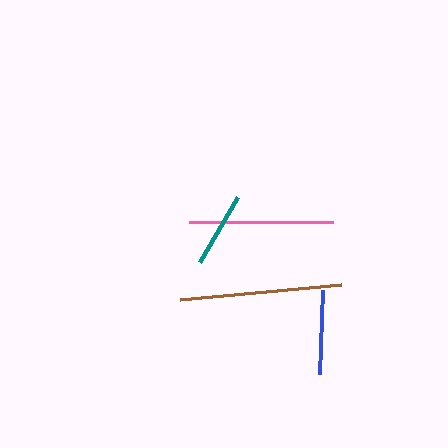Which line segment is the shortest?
The teal line is the shortest at approximately 76 pixels.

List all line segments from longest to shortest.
From longest to shortest: brown, pink, blue, teal.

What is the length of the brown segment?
The brown segment is approximately 163 pixels long.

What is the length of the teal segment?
The teal segment is approximately 76 pixels long.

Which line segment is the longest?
The brown line is the longest at approximately 163 pixels.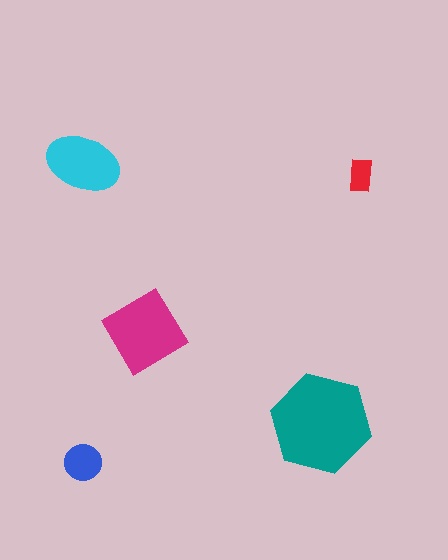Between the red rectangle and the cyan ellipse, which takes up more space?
The cyan ellipse.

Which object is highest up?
The cyan ellipse is topmost.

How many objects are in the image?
There are 5 objects in the image.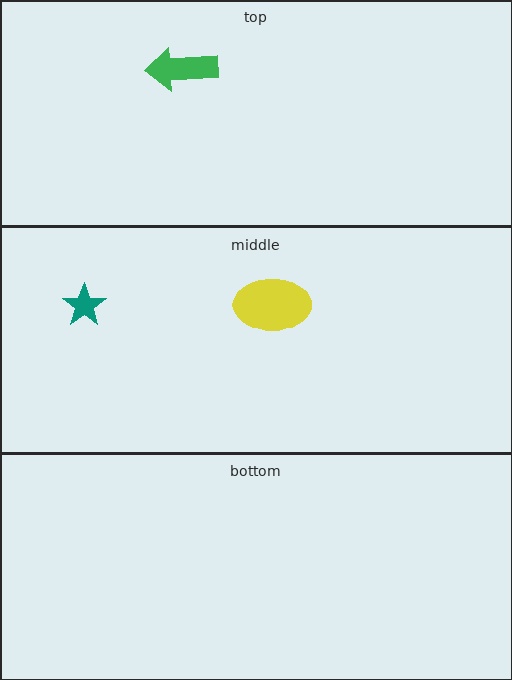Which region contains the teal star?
The middle region.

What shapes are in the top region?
The green arrow.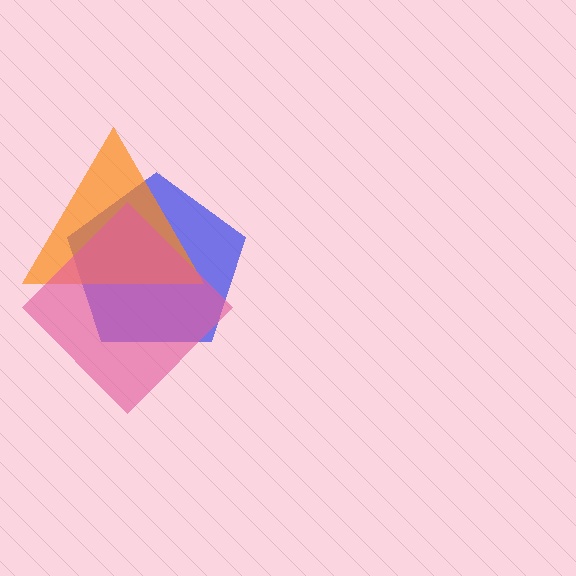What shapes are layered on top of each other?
The layered shapes are: a blue pentagon, an orange triangle, a pink diamond.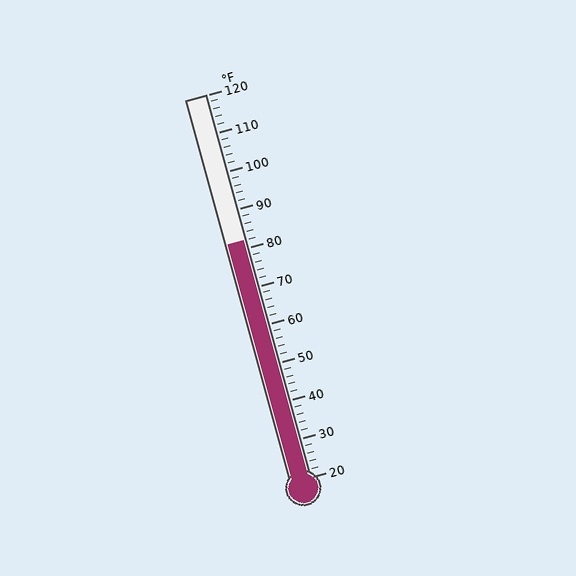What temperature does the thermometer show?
The thermometer shows approximately 82°F.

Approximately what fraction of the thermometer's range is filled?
The thermometer is filled to approximately 60% of its range.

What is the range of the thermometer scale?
The thermometer scale ranges from 20°F to 120°F.